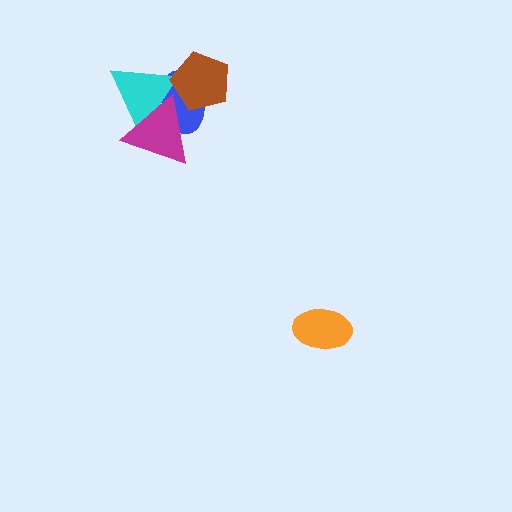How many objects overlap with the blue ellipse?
3 objects overlap with the blue ellipse.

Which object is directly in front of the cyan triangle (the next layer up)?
The brown pentagon is directly in front of the cyan triangle.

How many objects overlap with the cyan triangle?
3 objects overlap with the cyan triangle.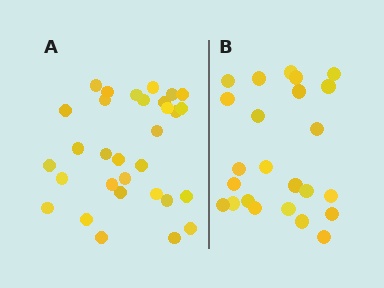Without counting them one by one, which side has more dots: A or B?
Region A (the left region) has more dots.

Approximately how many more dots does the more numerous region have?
Region A has roughly 8 or so more dots than region B.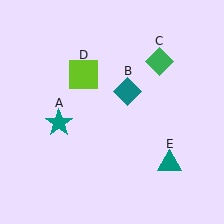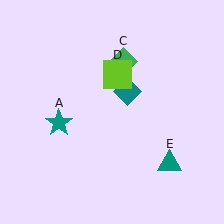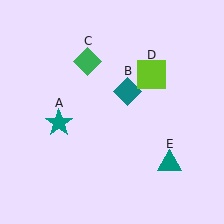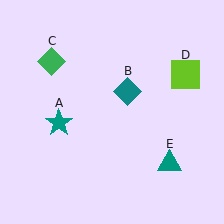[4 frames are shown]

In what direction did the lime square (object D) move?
The lime square (object D) moved right.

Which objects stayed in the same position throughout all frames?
Teal star (object A) and teal diamond (object B) and teal triangle (object E) remained stationary.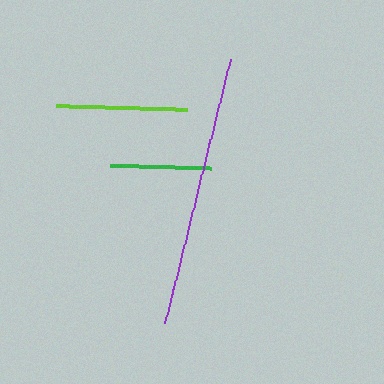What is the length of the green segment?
The green segment is approximately 100 pixels long.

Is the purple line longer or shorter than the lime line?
The purple line is longer than the lime line.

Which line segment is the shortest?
The green line is the shortest at approximately 100 pixels.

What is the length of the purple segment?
The purple segment is approximately 273 pixels long.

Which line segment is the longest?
The purple line is the longest at approximately 273 pixels.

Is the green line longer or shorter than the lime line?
The lime line is longer than the green line.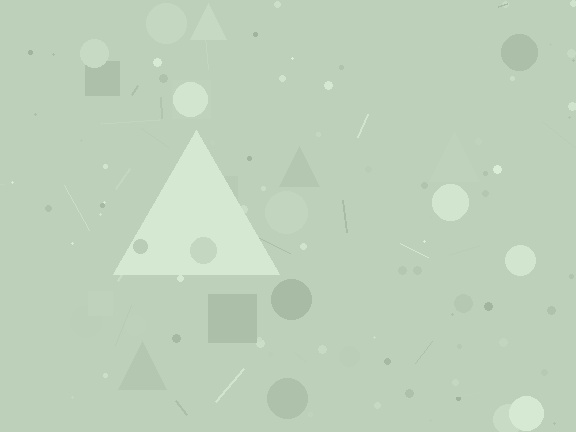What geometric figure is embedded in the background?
A triangle is embedded in the background.